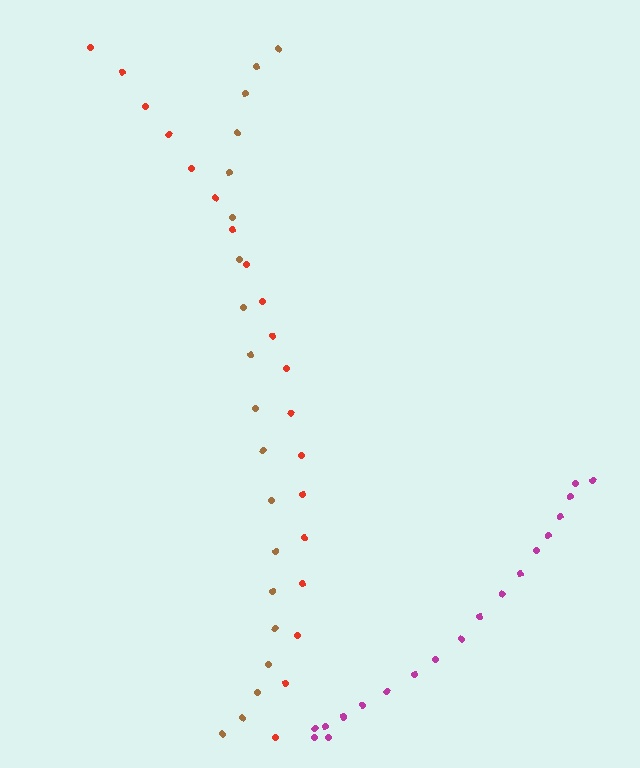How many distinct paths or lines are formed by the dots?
There are 3 distinct paths.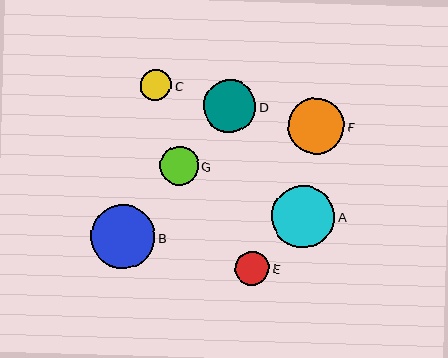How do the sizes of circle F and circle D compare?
Circle F and circle D are approximately the same size.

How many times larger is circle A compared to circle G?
Circle A is approximately 1.6 times the size of circle G.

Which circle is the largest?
Circle B is the largest with a size of approximately 64 pixels.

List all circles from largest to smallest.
From largest to smallest: B, A, F, D, G, E, C.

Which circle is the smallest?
Circle C is the smallest with a size of approximately 32 pixels.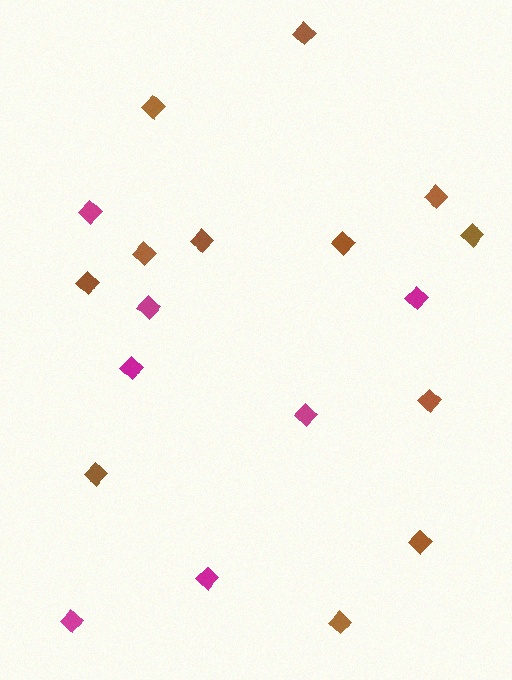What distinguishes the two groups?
There are 2 groups: one group of magenta diamonds (7) and one group of brown diamonds (12).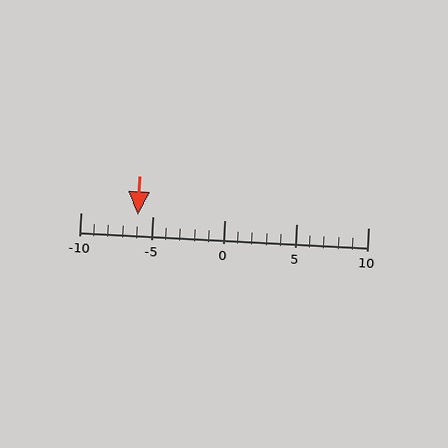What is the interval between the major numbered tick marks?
The major tick marks are spaced 5 units apart.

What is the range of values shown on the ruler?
The ruler shows values from -10 to 10.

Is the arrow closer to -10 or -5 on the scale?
The arrow is closer to -5.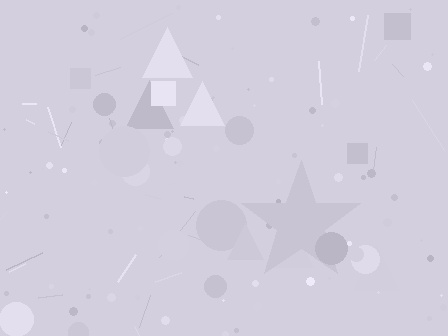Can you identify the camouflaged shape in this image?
The camouflaged shape is a star.